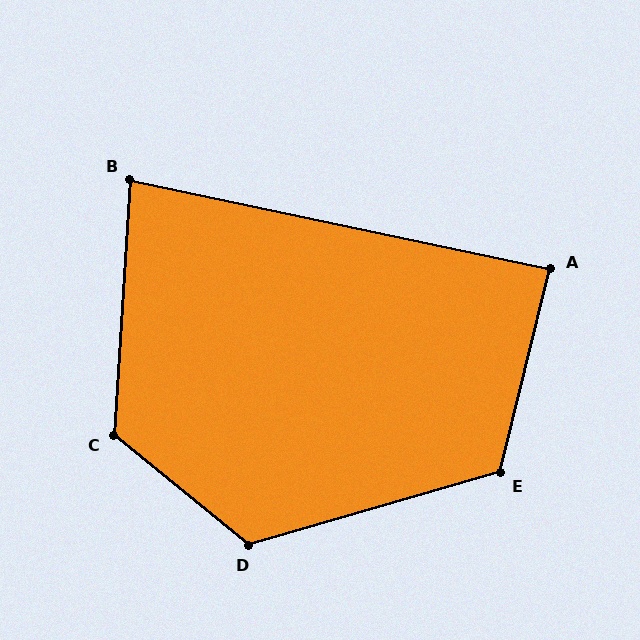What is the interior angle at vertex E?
Approximately 120 degrees (obtuse).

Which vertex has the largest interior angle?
C, at approximately 126 degrees.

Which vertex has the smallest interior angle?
B, at approximately 82 degrees.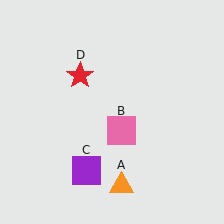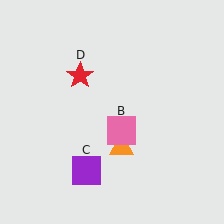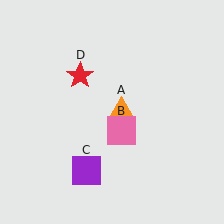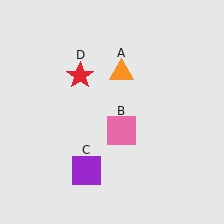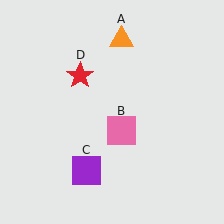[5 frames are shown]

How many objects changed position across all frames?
1 object changed position: orange triangle (object A).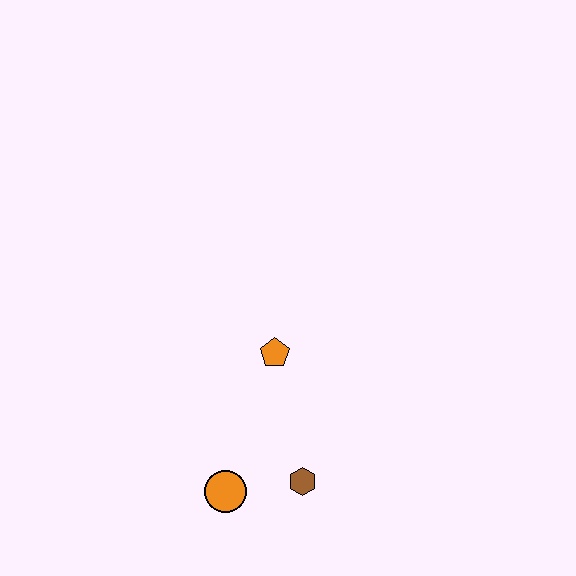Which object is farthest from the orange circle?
The orange pentagon is farthest from the orange circle.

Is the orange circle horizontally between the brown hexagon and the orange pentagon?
No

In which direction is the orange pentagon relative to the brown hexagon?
The orange pentagon is above the brown hexagon.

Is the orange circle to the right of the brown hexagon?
No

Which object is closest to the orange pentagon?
The brown hexagon is closest to the orange pentagon.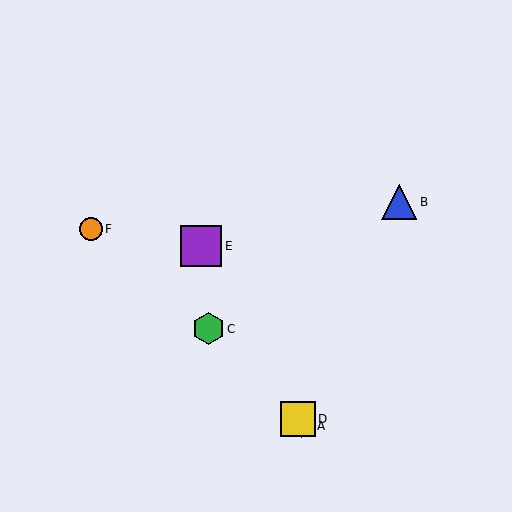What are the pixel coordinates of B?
Object B is at (399, 202).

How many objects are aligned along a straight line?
3 objects (A, D, E) are aligned along a straight line.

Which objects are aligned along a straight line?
Objects A, D, E are aligned along a straight line.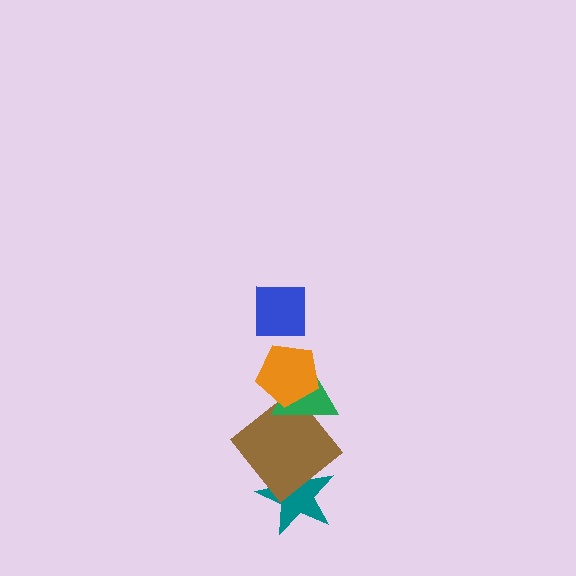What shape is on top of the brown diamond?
The green triangle is on top of the brown diamond.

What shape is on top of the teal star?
The brown diamond is on top of the teal star.